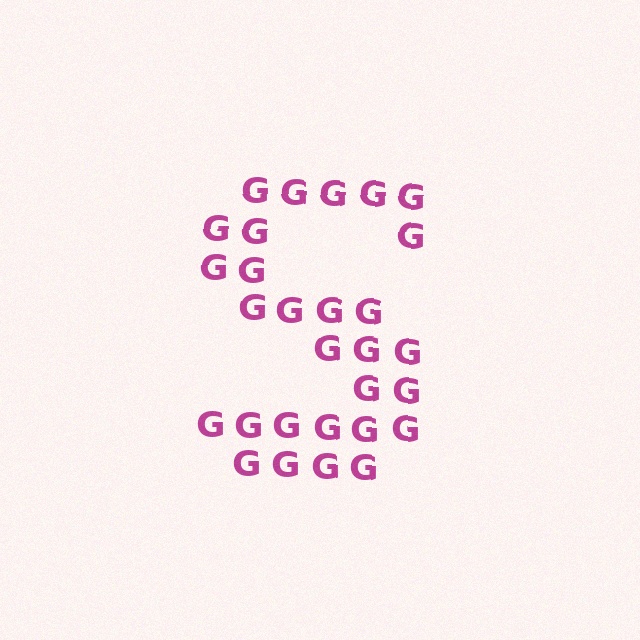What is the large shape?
The large shape is the letter S.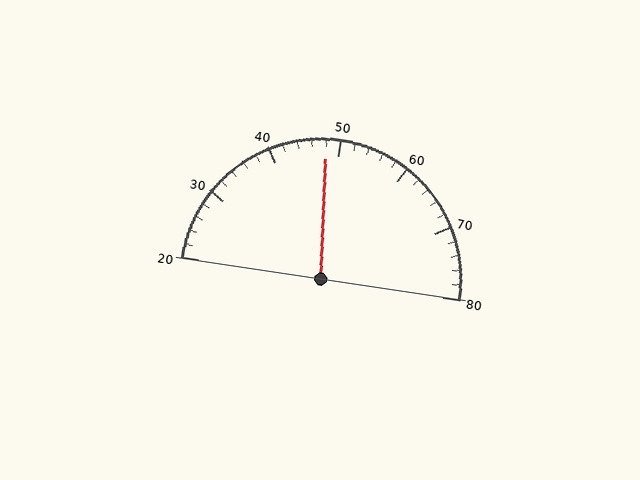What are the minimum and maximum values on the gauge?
The gauge ranges from 20 to 80.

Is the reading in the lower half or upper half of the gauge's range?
The reading is in the lower half of the range (20 to 80).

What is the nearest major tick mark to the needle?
The nearest major tick mark is 50.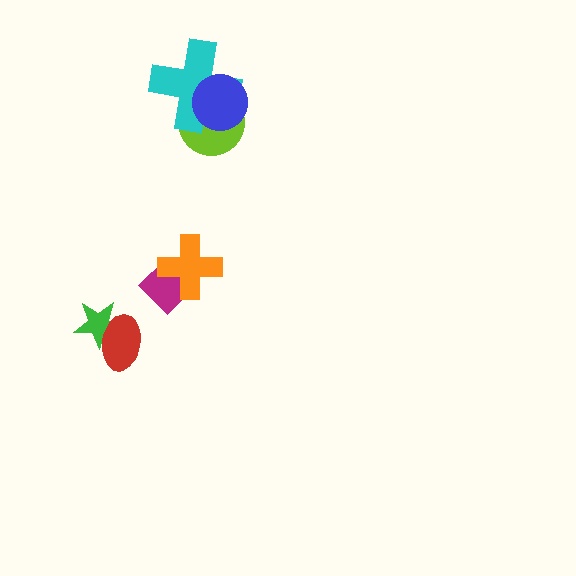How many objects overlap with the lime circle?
2 objects overlap with the lime circle.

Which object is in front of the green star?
The red ellipse is in front of the green star.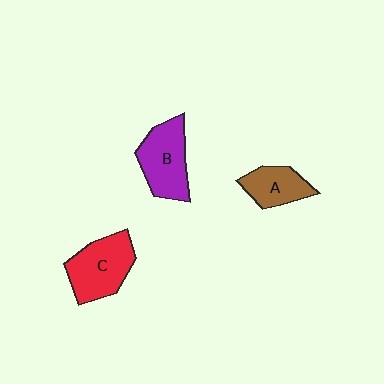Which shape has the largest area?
Shape C (red).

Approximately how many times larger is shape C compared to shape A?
Approximately 1.5 times.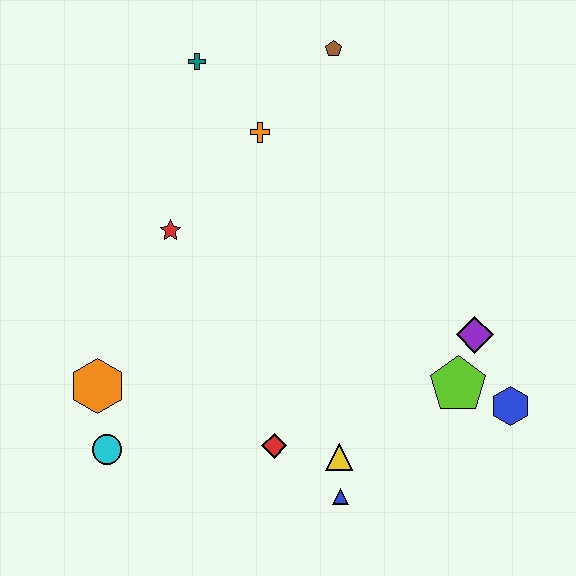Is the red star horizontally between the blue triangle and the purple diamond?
No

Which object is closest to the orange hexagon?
The cyan circle is closest to the orange hexagon.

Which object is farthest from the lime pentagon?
The teal cross is farthest from the lime pentagon.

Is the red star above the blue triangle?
Yes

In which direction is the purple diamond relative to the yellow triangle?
The purple diamond is to the right of the yellow triangle.